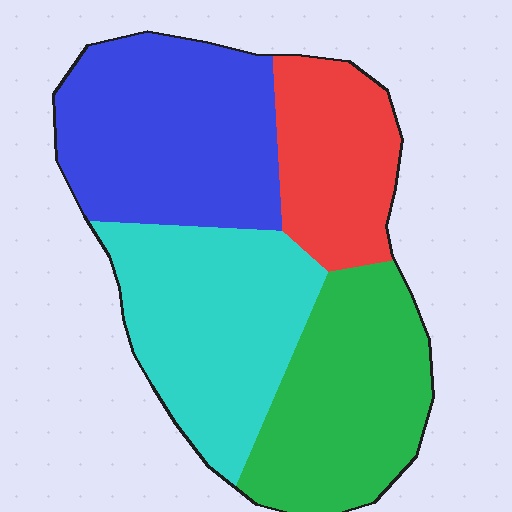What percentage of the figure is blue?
Blue covers 30% of the figure.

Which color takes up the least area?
Red, at roughly 15%.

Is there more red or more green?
Green.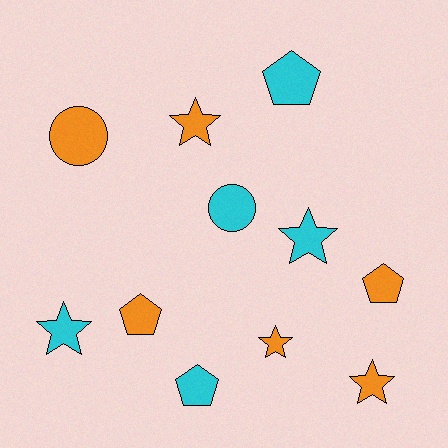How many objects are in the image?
There are 11 objects.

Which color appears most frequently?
Orange, with 6 objects.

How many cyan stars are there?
There are 2 cyan stars.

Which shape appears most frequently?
Star, with 5 objects.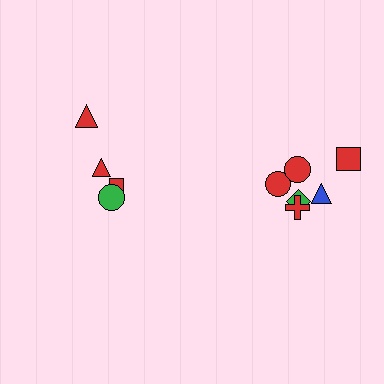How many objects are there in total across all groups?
There are 10 objects.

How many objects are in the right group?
There are 6 objects.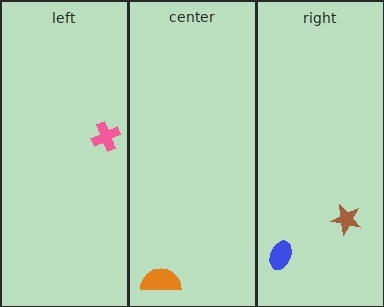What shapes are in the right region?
The blue ellipse, the brown star.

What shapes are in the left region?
The pink cross.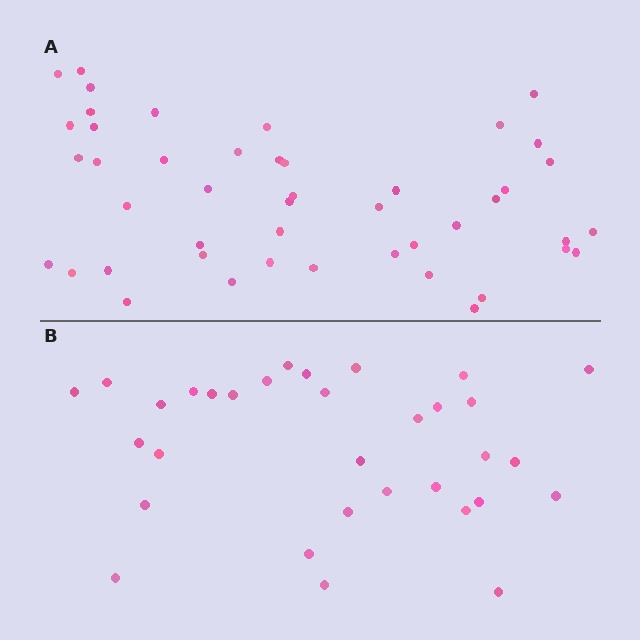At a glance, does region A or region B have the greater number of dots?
Region A (the top region) has more dots.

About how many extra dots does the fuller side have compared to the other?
Region A has approximately 15 more dots than region B.